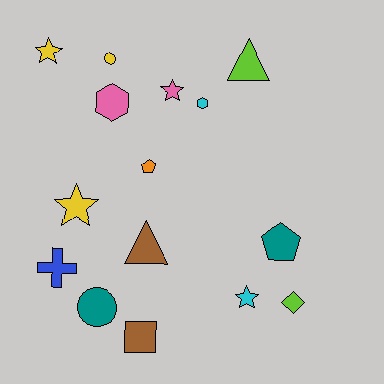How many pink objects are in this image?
There are 2 pink objects.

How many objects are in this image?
There are 15 objects.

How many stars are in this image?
There are 4 stars.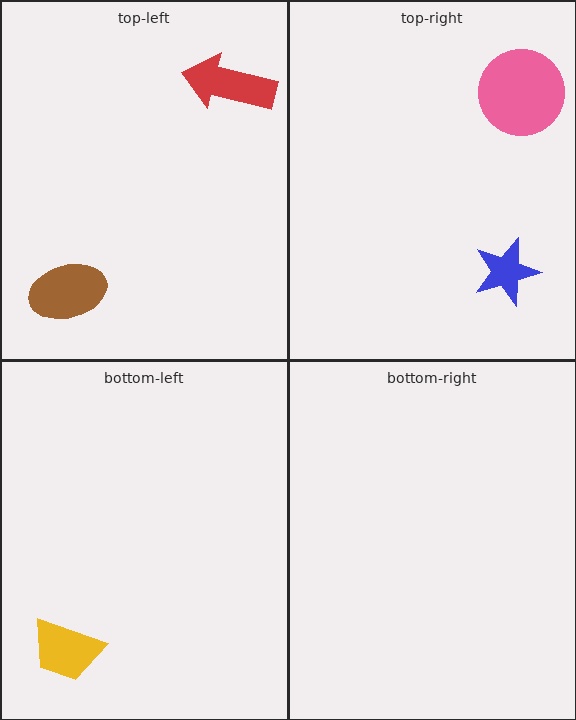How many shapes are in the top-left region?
2.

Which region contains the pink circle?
The top-right region.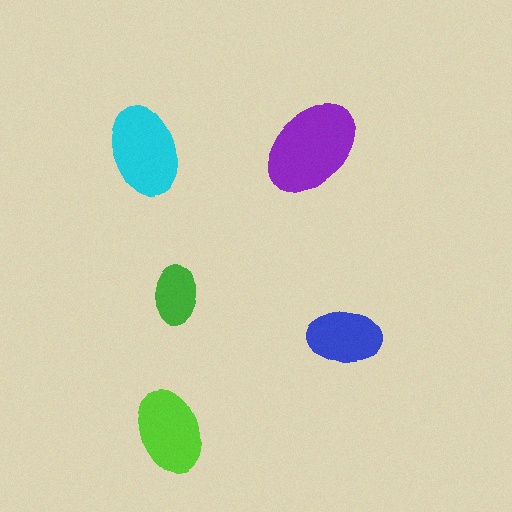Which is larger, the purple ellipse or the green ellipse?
The purple one.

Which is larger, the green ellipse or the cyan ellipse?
The cyan one.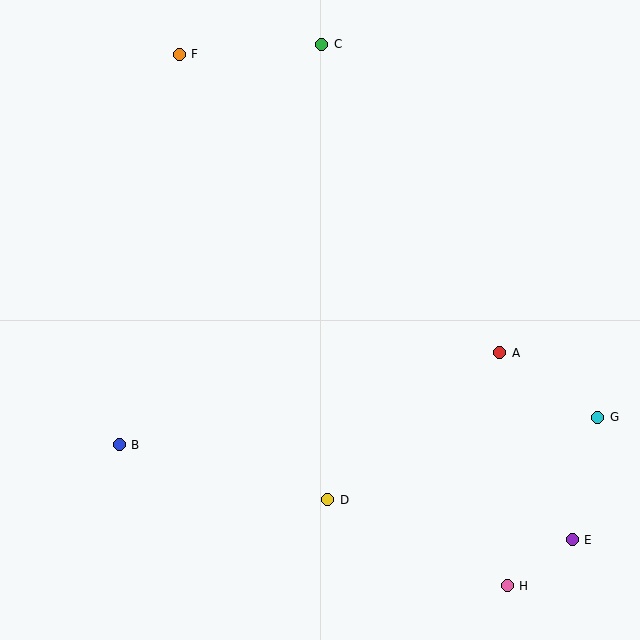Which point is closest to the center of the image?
Point D at (328, 500) is closest to the center.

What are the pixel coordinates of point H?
Point H is at (507, 586).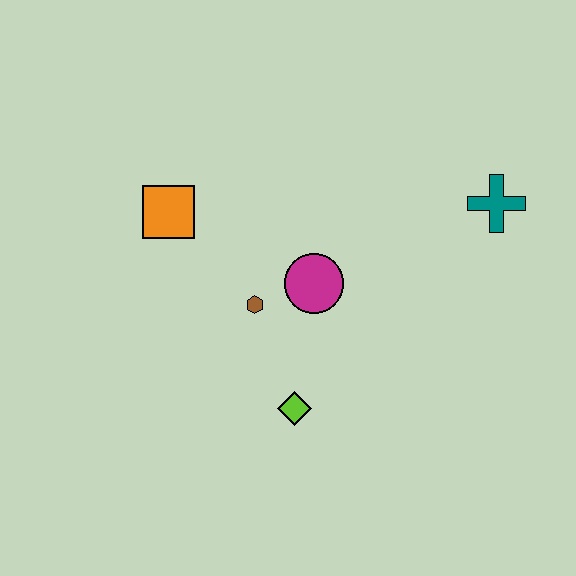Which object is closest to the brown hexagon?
The magenta circle is closest to the brown hexagon.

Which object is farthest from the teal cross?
The orange square is farthest from the teal cross.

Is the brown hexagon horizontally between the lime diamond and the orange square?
Yes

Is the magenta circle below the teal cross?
Yes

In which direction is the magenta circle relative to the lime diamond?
The magenta circle is above the lime diamond.